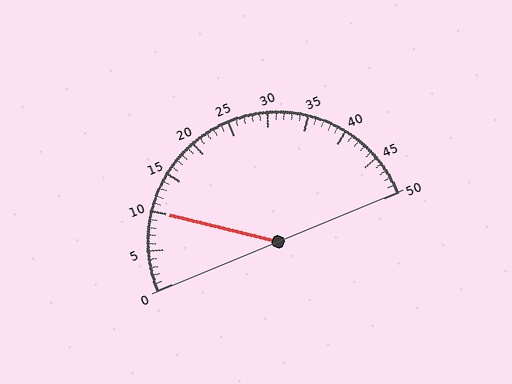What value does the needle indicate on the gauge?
The needle indicates approximately 10.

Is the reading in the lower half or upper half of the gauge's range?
The reading is in the lower half of the range (0 to 50).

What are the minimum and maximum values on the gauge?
The gauge ranges from 0 to 50.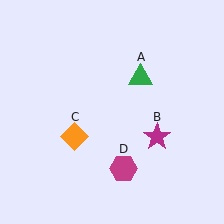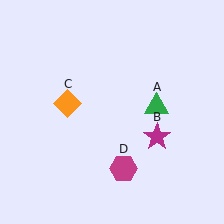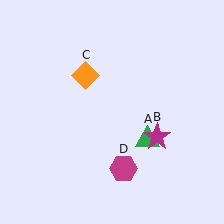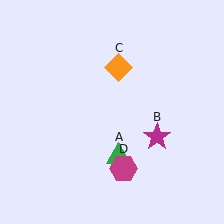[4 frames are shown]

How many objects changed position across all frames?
2 objects changed position: green triangle (object A), orange diamond (object C).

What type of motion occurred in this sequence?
The green triangle (object A), orange diamond (object C) rotated clockwise around the center of the scene.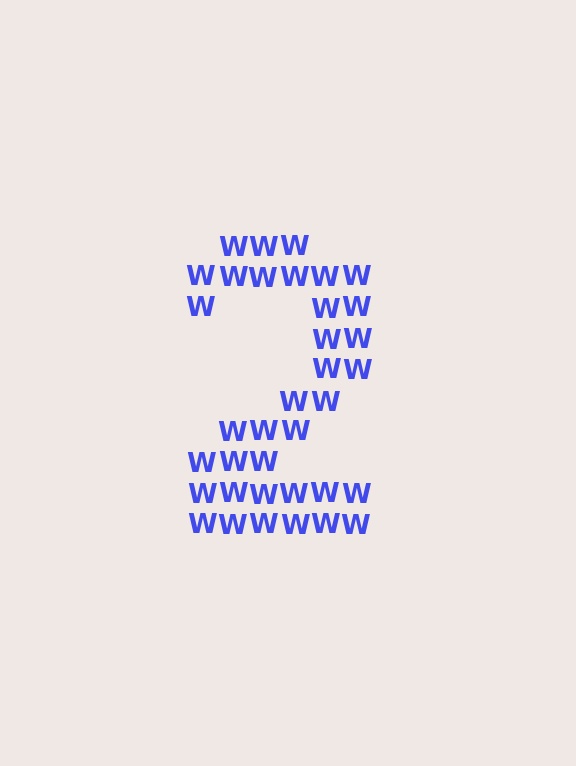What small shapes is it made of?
It is made of small letter W's.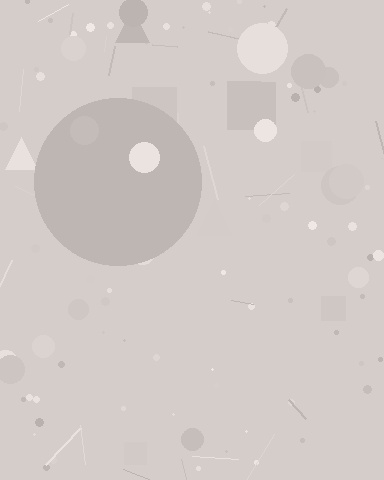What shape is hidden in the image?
A circle is hidden in the image.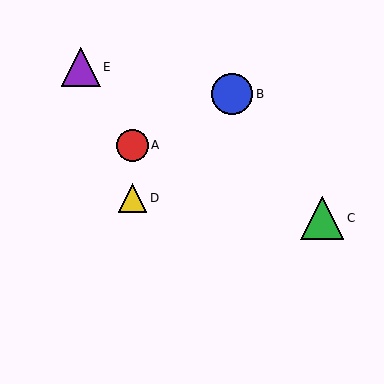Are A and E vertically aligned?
No, A is at x≈133 and E is at x≈81.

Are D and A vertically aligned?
Yes, both are at x≈133.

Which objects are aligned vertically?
Objects A, D are aligned vertically.